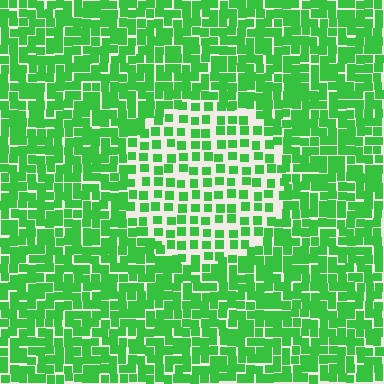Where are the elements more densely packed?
The elements are more densely packed outside the circle boundary.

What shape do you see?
I see a circle.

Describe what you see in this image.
The image contains small green elements arranged at two different densities. A circle-shaped region is visible where the elements are less densely packed than the surrounding area.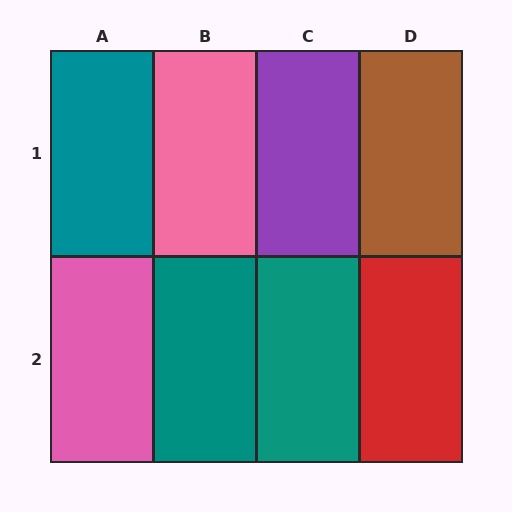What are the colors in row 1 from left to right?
Teal, pink, purple, brown.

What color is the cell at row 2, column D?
Red.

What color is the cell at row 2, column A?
Pink.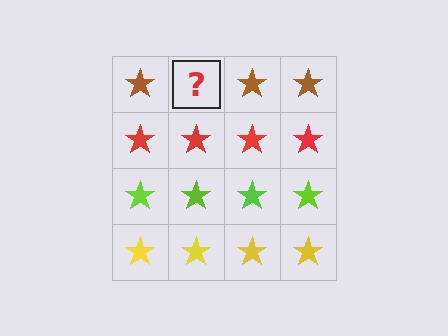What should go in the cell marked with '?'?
The missing cell should contain a brown star.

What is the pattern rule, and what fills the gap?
The rule is that each row has a consistent color. The gap should be filled with a brown star.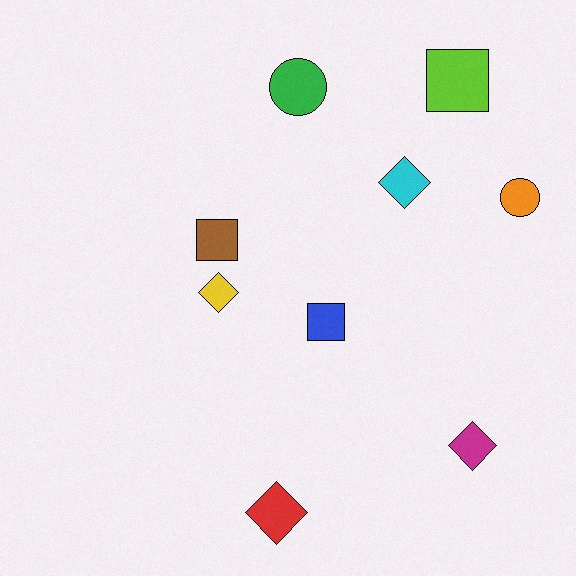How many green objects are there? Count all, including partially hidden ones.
There is 1 green object.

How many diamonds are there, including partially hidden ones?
There are 4 diamonds.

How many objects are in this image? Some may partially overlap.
There are 9 objects.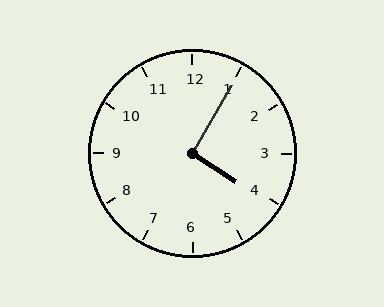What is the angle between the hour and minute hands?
Approximately 92 degrees.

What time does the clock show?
4:05.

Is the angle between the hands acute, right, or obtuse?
It is right.